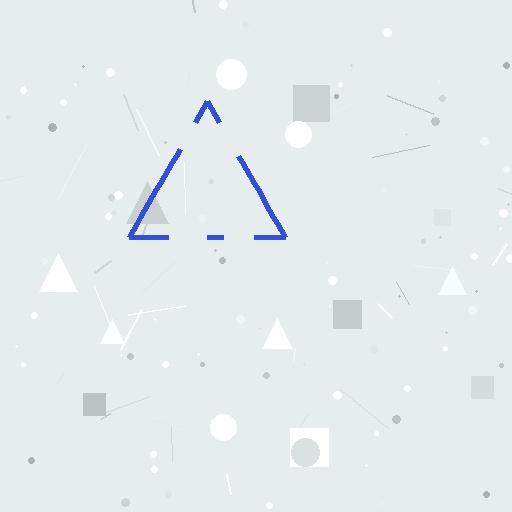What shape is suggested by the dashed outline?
The dashed outline suggests a triangle.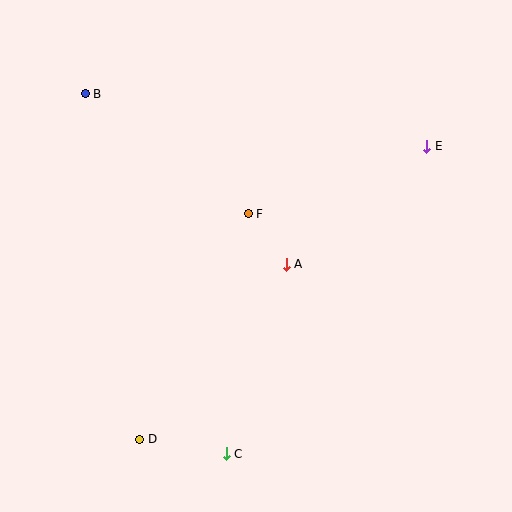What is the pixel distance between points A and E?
The distance between A and E is 183 pixels.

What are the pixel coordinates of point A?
Point A is at (286, 264).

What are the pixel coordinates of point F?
Point F is at (248, 214).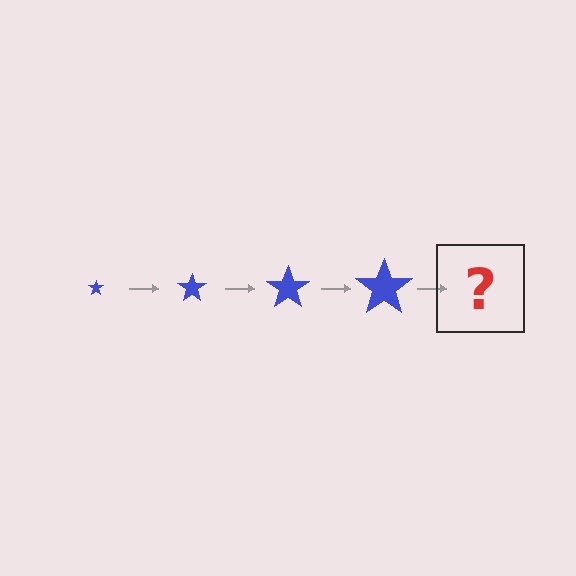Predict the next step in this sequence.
The next step is a blue star, larger than the previous one.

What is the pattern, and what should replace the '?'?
The pattern is that the star gets progressively larger each step. The '?' should be a blue star, larger than the previous one.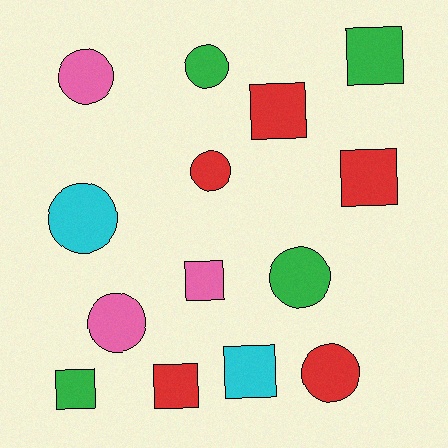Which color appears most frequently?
Red, with 5 objects.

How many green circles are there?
There are 2 green circles.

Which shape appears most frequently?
Square, with 7 objects.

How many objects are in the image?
There are 14 objects.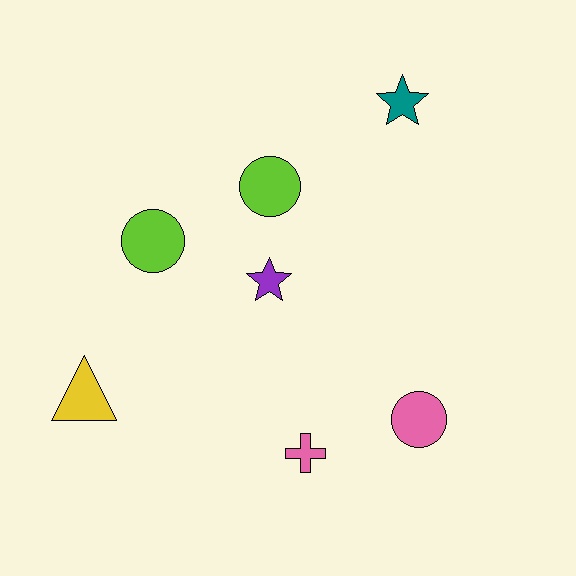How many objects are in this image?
There are 7 objects.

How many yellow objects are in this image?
There is 1 yellow object.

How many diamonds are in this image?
There are no diamonds.